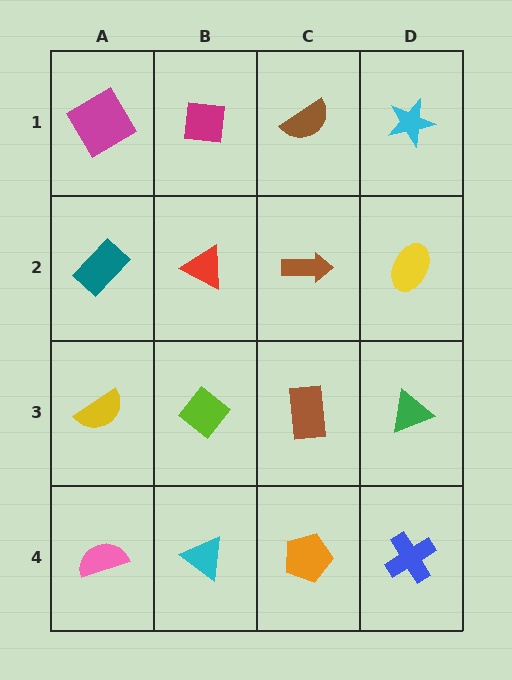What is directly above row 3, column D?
A yellow ellipse.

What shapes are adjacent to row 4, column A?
A yellow semicircle (row 3, column A), a cyan triangle (row 4, column B).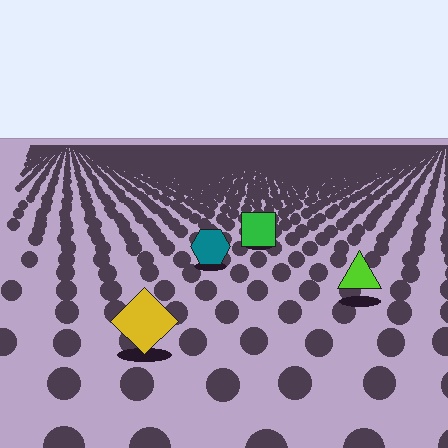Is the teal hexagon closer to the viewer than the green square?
Yes. The teal hexagon is closer — you can tell from the texture gradient: the ground texture is coarser near it.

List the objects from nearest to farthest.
From nearest to farthest: the yellow diamond, the lime triangle, the teal hexagon, the green square.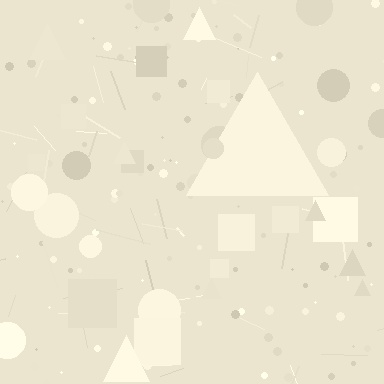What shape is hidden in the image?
A triangle is hidden in the image.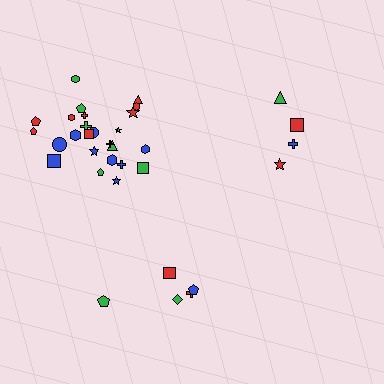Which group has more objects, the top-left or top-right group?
The top-left group.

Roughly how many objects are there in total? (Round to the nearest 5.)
Roughly 35 objects in total.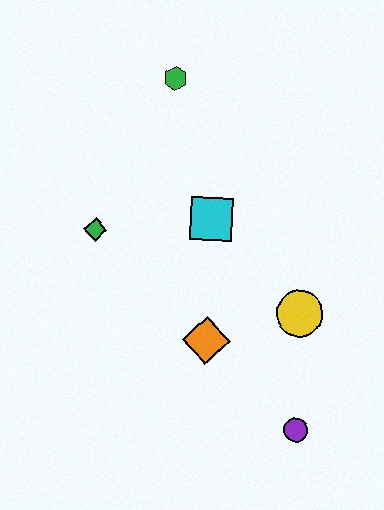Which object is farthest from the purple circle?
The green hexagon is farthest from the purple circle.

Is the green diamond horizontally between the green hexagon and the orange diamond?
No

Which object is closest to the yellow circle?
The orange diamond is closest to the yellow circle.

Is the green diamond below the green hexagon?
Yes